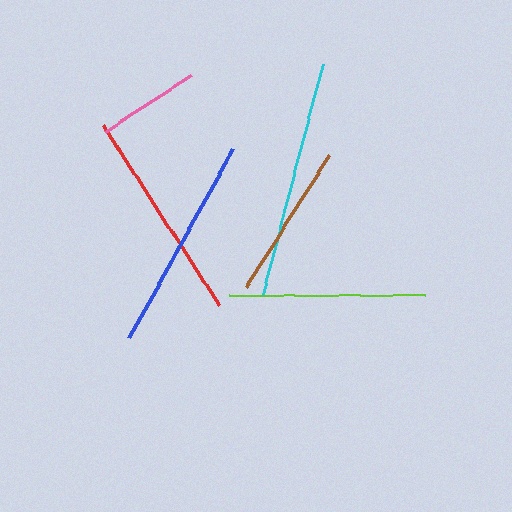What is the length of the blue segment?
The blue segment is approximately 215 pixels long.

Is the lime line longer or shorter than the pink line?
The lime line is longer than the pink line.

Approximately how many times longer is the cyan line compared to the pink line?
The cyan line is approximately 2.3 times the length of the pink line.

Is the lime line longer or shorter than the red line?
The red line is longer than the lime line.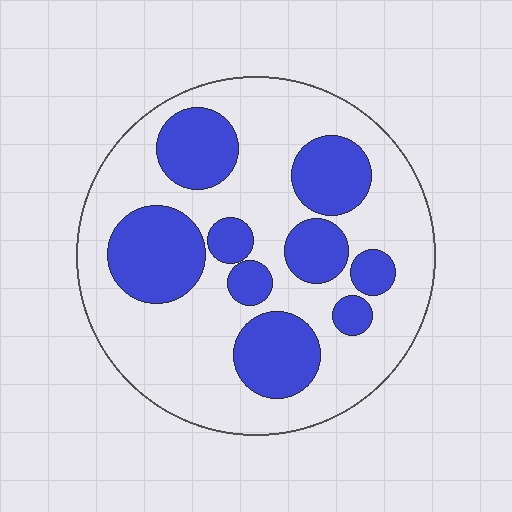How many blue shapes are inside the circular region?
9.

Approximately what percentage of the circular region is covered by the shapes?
Approximately 35%.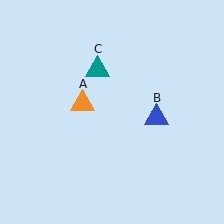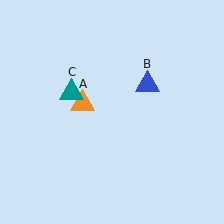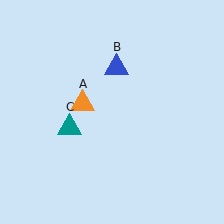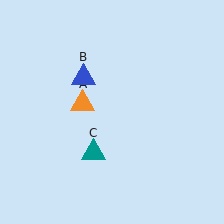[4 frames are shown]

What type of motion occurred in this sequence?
The blue triangle (object B), teal triangle (object C) rotated counterclockwise around the center of the scene.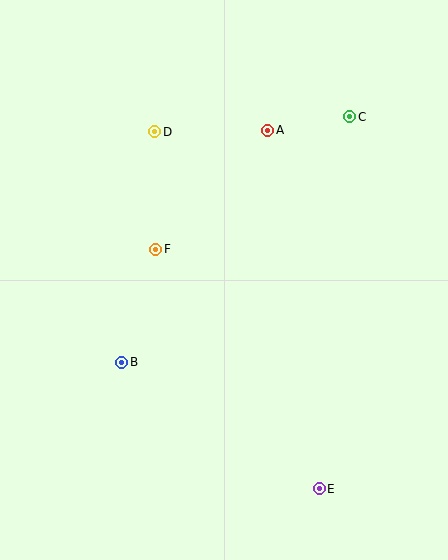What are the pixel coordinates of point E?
Point E is at (319, 489).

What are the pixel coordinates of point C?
Point C is at (350, 117).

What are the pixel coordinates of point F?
Point F is at (156, 249).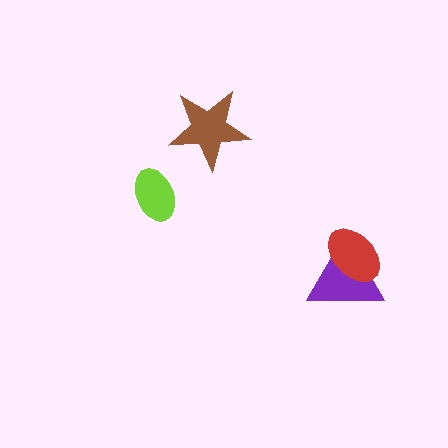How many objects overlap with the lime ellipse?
0 objects overlap with the lime ellipse.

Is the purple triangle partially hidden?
Yes, it is partially covered by another shape.